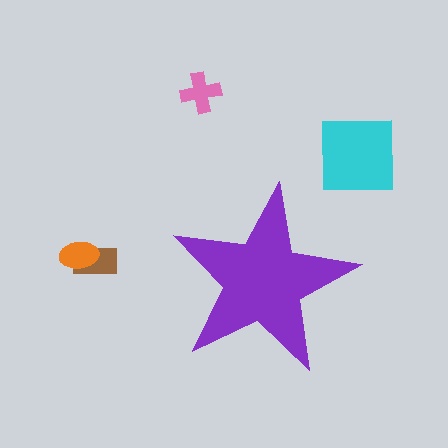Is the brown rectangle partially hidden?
No, the brown rectangle is fully visible.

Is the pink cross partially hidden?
No, the pink cross is fully visible.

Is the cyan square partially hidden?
No, the cyan square is fully visible.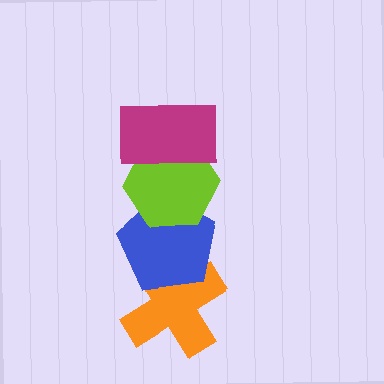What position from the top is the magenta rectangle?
The magenta rectangle is 1st from the top.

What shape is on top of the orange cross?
The blue pentagon is on top of the orange cross.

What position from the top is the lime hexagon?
The lime hexagon is 2nd from the top.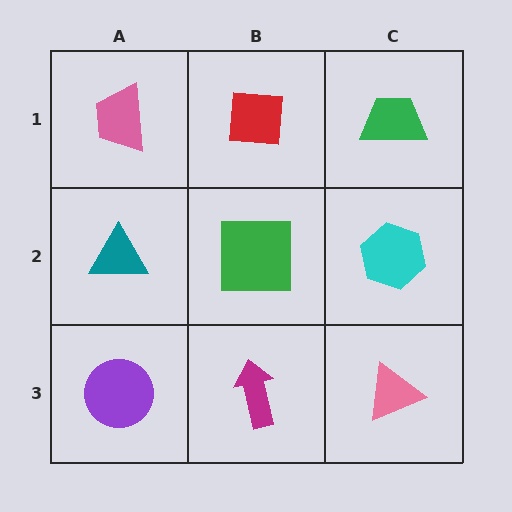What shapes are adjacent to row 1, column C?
A cyan hexagon (row 2, column C), a red square (row 1, column B).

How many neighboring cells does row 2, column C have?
3.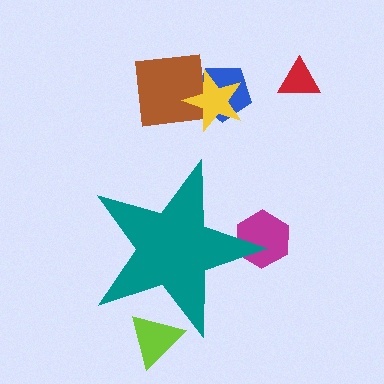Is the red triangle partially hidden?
No, the red triangle is fully visible.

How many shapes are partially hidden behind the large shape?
2 shapes are partially hidden.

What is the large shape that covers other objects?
A teal star.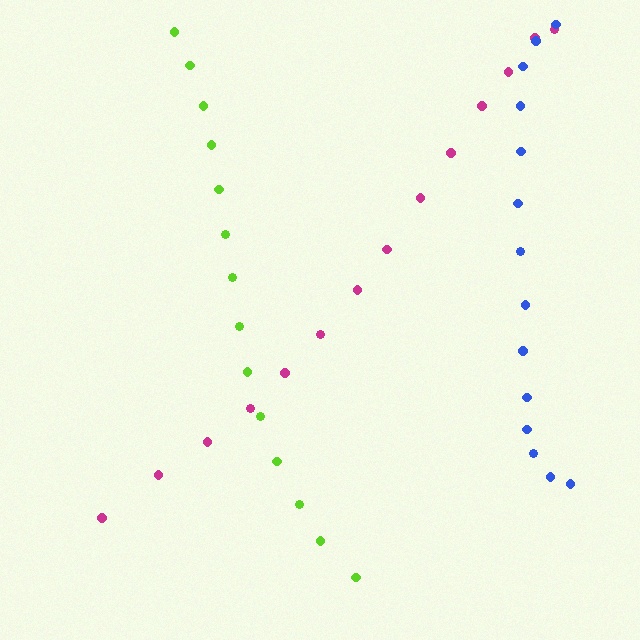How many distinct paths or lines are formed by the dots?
There are 3 distinct paths.